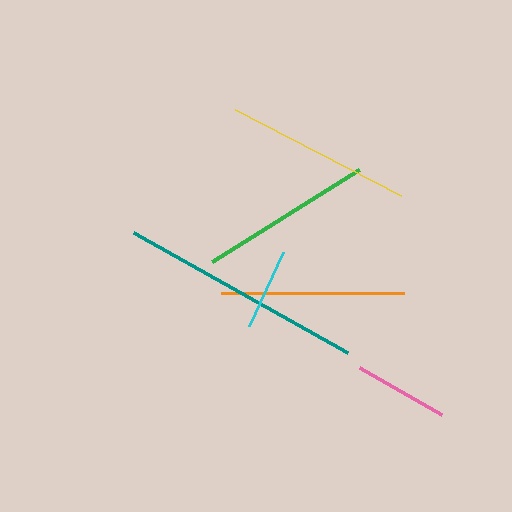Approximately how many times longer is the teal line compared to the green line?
The teal line is approximately 1.4 times the length of the green line.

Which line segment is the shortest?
The cyan line is the shortest at approximately 81 pixels.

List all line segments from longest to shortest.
From longest to shortest: teal, yellow, orange, green, pink, cyan.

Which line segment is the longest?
The teal line is the longest at approximately 245 pixels.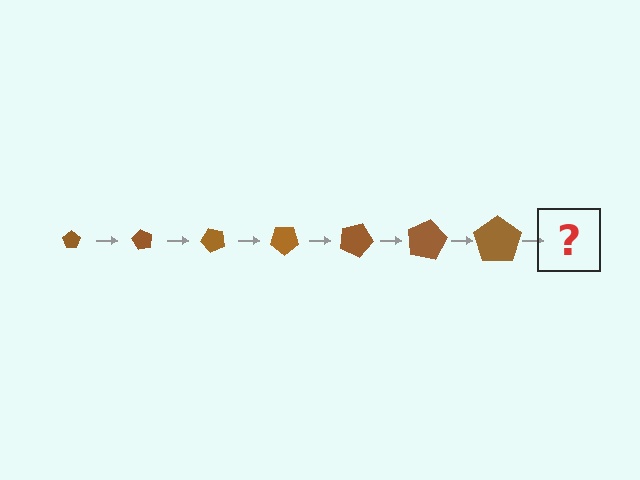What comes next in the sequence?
The next element should be a pentagon, larger than the previous one and rotated 420 degrees from the start.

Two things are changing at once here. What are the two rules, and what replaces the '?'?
The two rules are that the pentagon grows larger each step and it rotates 60 degrees each step. The '?' should be a pentagon, larger than the previous one and rotated 420 degrees from the start.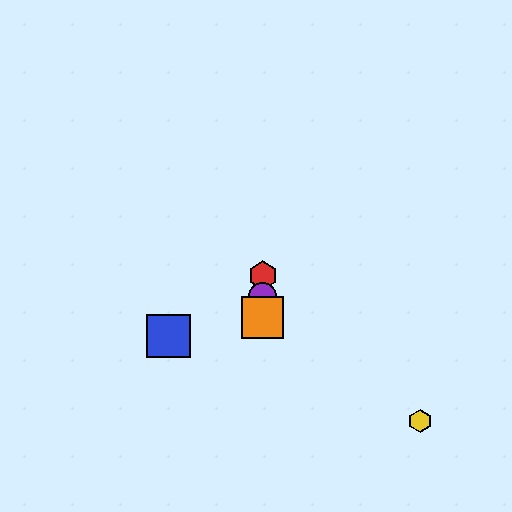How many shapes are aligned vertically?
4 shapes (the red hexagon, the green circle, the purple circle, the orange square) are aligned vertically.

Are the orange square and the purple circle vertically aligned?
Yes, both are at x≈263.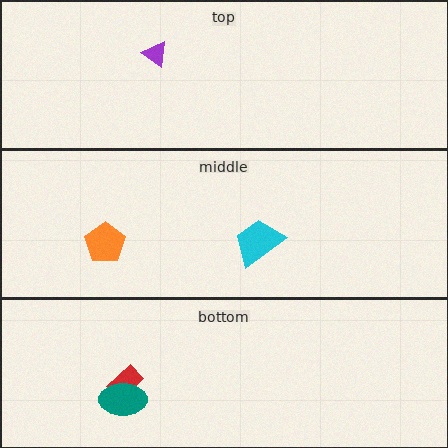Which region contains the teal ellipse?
The bottom region.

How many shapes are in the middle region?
2.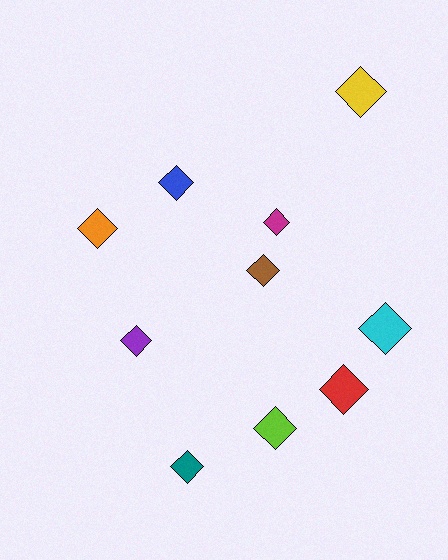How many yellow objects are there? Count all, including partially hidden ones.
There is 1 yellow object.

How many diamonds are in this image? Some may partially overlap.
There are 10 diamonds.